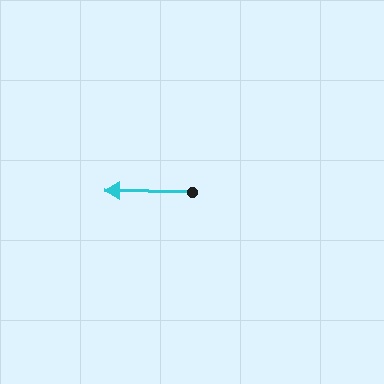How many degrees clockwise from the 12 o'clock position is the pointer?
Approximately 271 degrees.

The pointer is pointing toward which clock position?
Roughly 9 o'clock.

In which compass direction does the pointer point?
West.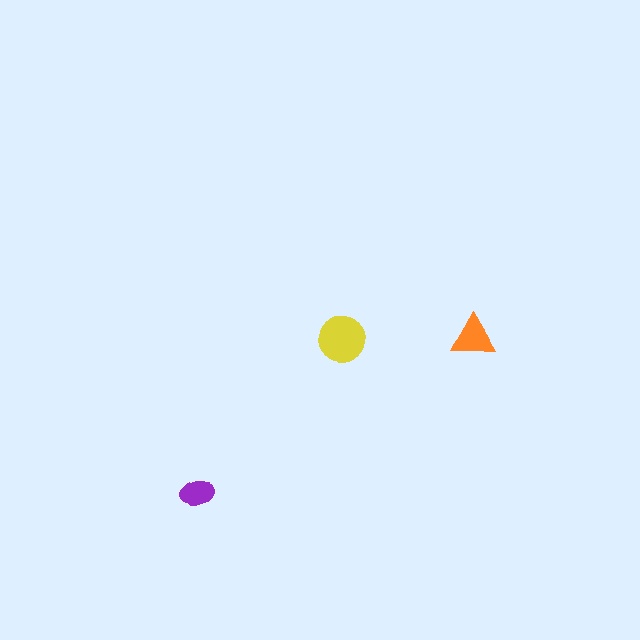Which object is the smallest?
The purple ellipse.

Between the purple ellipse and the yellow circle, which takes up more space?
The yellow circle.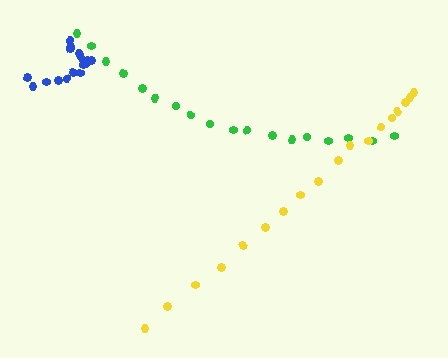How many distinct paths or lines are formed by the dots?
There are 3 distinct paths.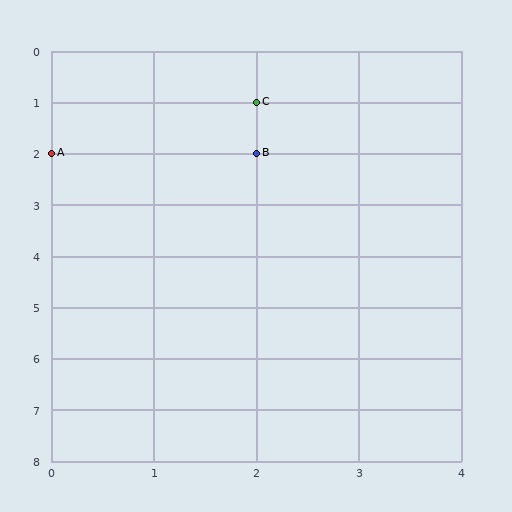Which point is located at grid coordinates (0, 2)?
Point A is at (0, 2).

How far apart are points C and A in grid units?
Points C and A are 2 columns and 1 row apart (about 2.2 grid units diagonally).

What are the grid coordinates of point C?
Point C is at grid coordinates (2, 1).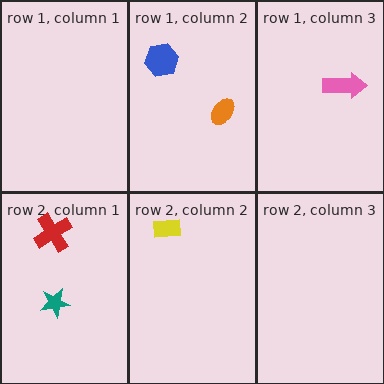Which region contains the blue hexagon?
The row 1, column 2 region.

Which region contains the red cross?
The row 2, column 1 region.